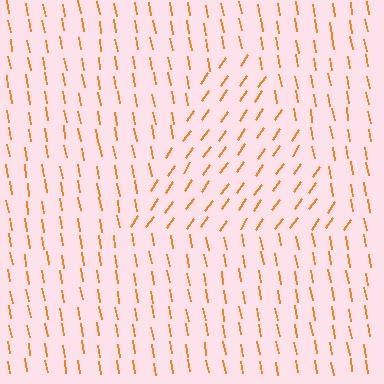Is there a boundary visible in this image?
Yes, there is a texture boundary formed by a change in line orientation.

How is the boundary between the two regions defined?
The boundary is defined purely by a change in line orientation (approximately 45 degrees difference). All lines are the same color and thickness.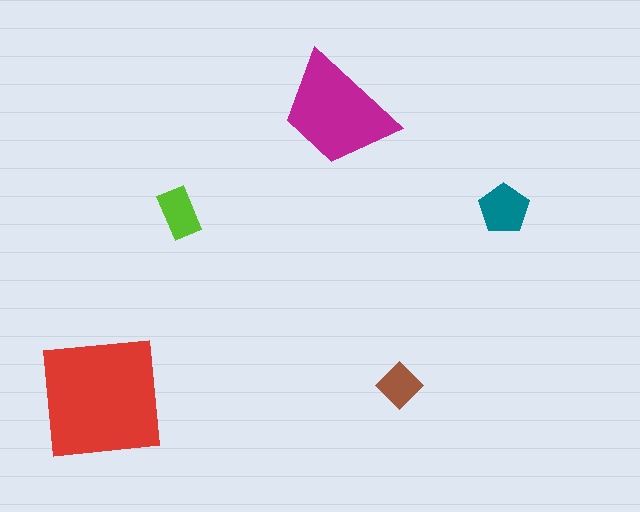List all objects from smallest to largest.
The brown diamond, the lime rectangle, the teal pentagon, the magenta trapezoid, the red square.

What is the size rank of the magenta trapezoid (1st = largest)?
2nd.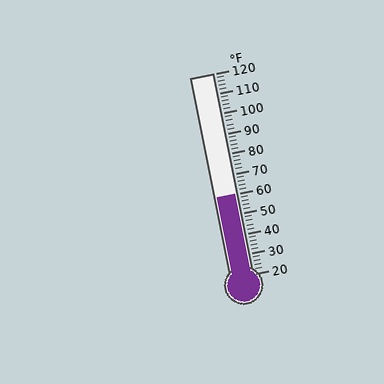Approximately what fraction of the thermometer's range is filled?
The thermometer is filled to approximately 40% of its range.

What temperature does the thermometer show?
The thermometer shows approximately 60°F.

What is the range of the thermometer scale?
The thermometer scale ranges from 20°F to 120°F.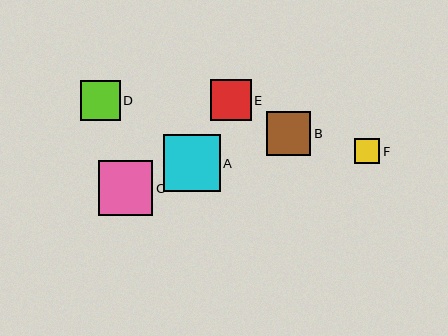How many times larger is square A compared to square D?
Square A is approximately 1.4 times the size of square D.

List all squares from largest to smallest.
From largest to smallest: A, C, B, E, D, F.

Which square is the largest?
Square A is the largest with a size of approximately 57 pixels.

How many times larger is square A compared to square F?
Square A is approximately 2.2 times the size of square F.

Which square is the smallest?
Square F is the smallest with a size of approximately 25 pixels.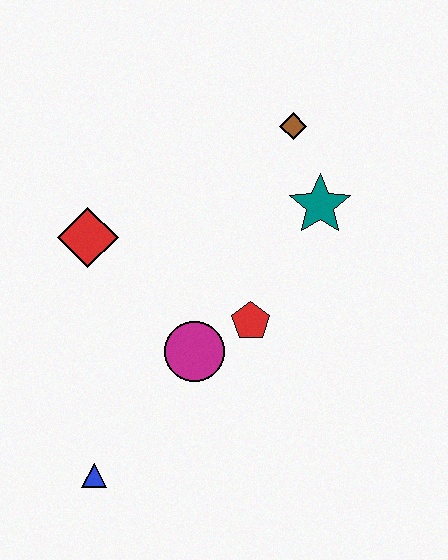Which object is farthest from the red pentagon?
The blue triangle is farthest from the red pentagon.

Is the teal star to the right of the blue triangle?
Yes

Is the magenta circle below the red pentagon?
Yes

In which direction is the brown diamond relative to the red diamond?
The brown diamond is to the right of the red diamond.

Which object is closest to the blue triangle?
The magenta circle is closest to the blue triangle.